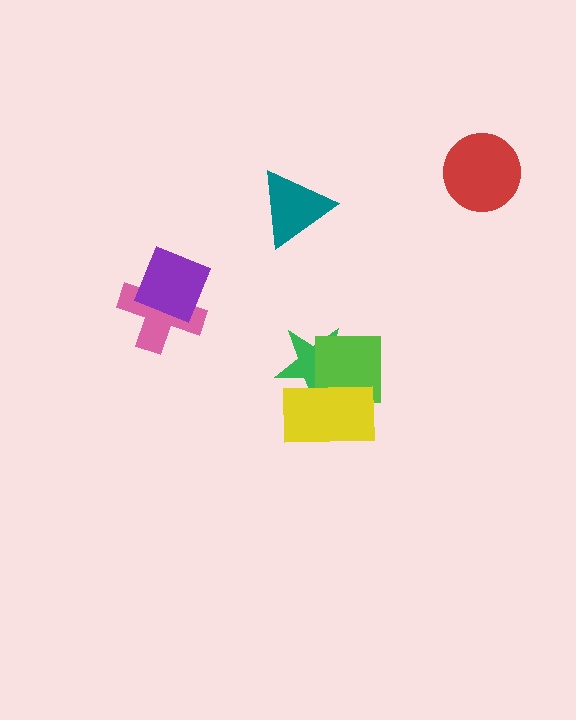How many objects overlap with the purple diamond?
1 object overlaps with the purple diamond.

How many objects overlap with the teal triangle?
0 objects overlap with the teal triangle.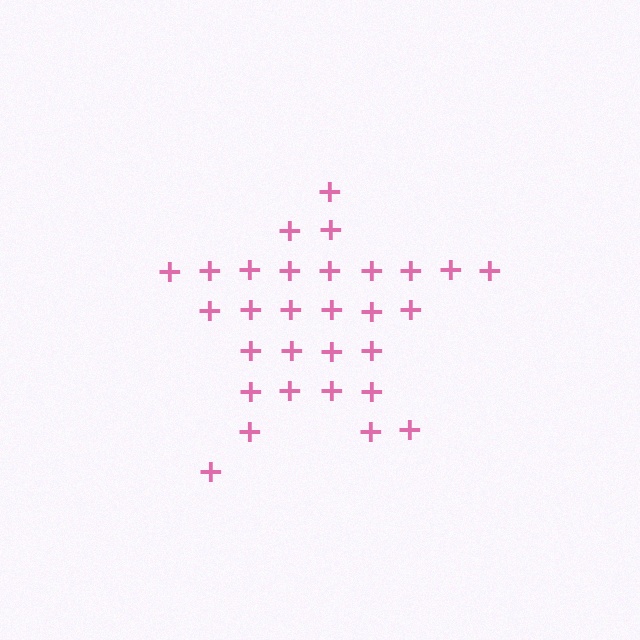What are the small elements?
The small elements are plus signs.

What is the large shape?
The large shape is a star.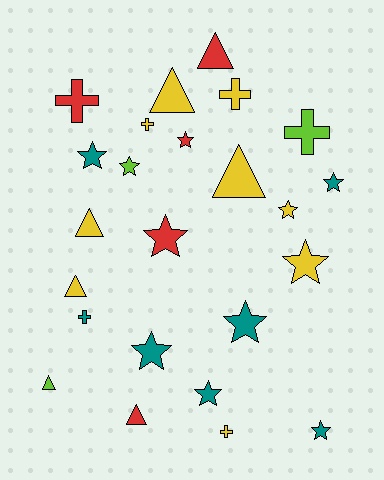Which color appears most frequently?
Yellow, with 9 objects.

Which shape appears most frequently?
Star, with 11 objects.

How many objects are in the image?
There are 24 objects.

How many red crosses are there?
There is 1 red cross.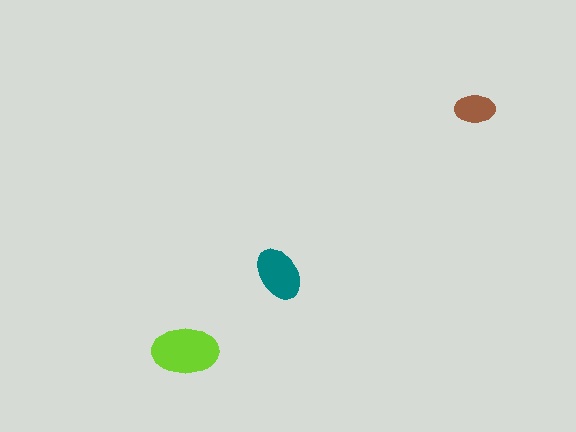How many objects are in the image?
There are 3 objects in the image.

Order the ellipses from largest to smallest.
the lime one, the teal one, the brown one.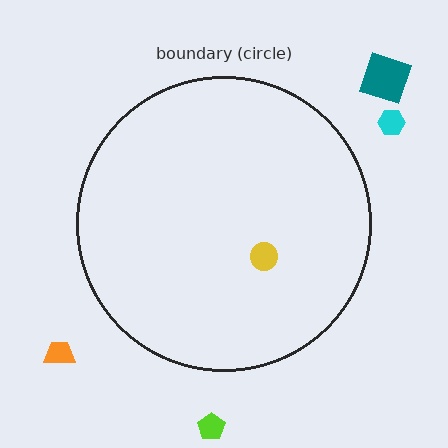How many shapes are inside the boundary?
1 inside, 4 outside.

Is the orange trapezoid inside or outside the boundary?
Outside.